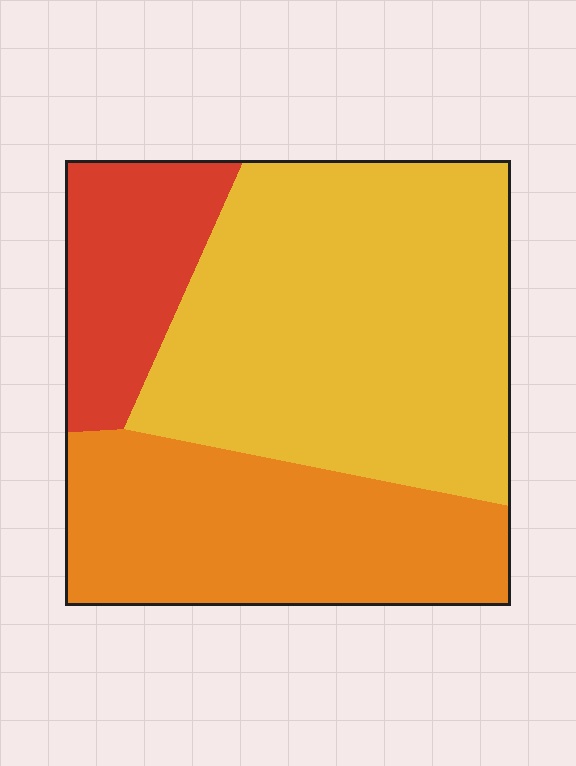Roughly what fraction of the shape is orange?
Orange covers about 30% of the shape.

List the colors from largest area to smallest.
From largest to smallest: yellow, orange, red.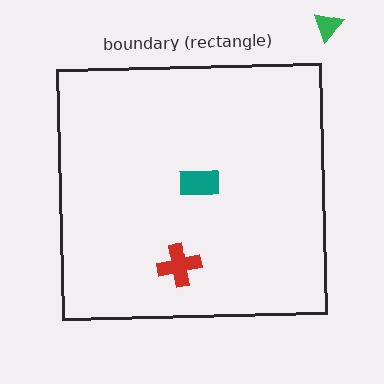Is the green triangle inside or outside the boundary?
Outside.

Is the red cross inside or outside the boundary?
Inside.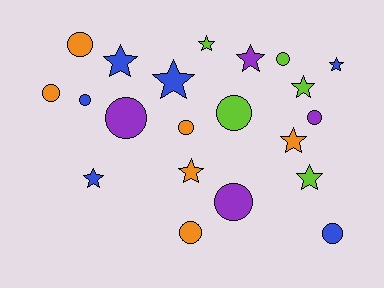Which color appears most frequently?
Orange, with 6 objects.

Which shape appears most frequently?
Circle, with 11 objects.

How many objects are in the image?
There are 21 objects.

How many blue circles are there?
There are 2 blue circles.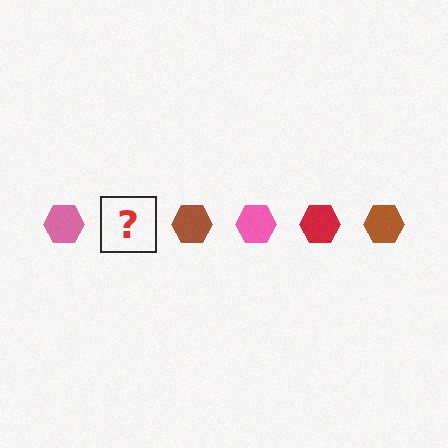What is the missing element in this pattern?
The missing element is a red hexagon.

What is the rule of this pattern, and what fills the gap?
The rule is that the pattern cycles through pink, red, brown hexagons. The gap should be filled with a red hexagon.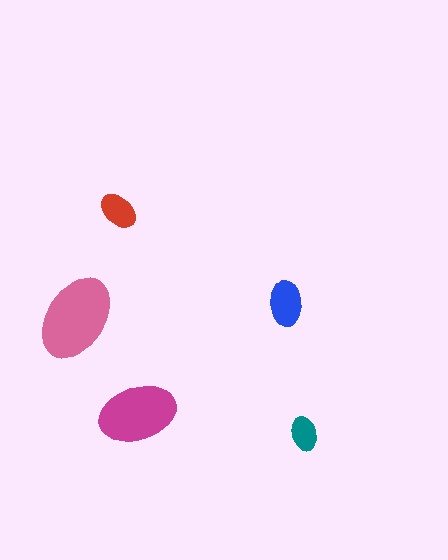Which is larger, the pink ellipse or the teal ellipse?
The pink one.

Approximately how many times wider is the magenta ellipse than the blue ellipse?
About 1.5 times wider.